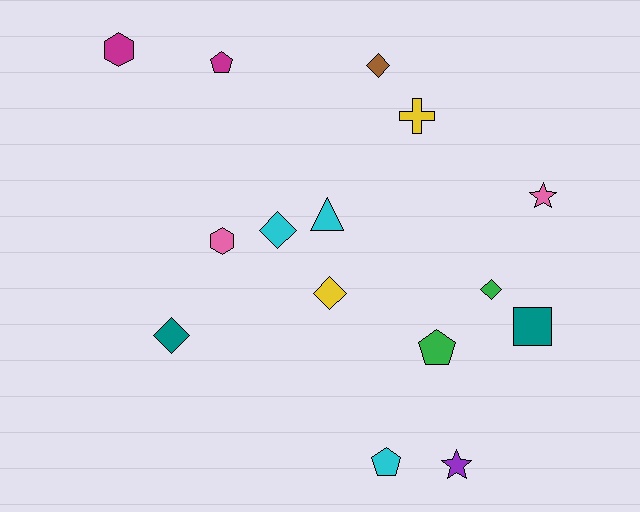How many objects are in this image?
There are 15 objects.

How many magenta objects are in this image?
There are 2 magenta objects.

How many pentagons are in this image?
There are 3 pentagons.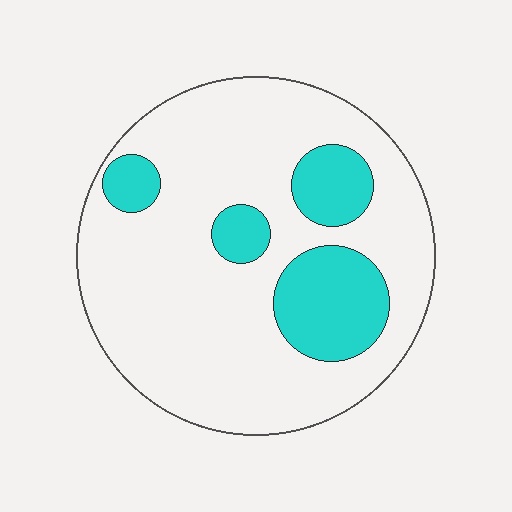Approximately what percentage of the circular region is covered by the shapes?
Approximately 20%.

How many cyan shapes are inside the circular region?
4.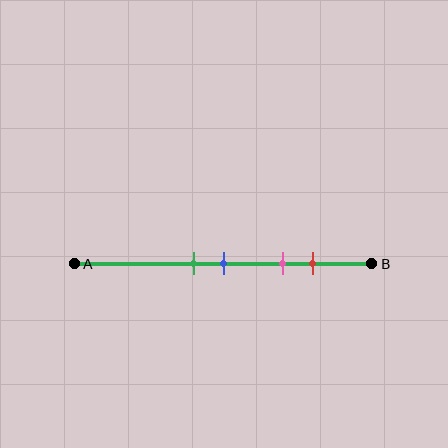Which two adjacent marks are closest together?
The green and blue marks are the closest adjacent pair.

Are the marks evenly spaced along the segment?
No, the marks are not evenly spaced.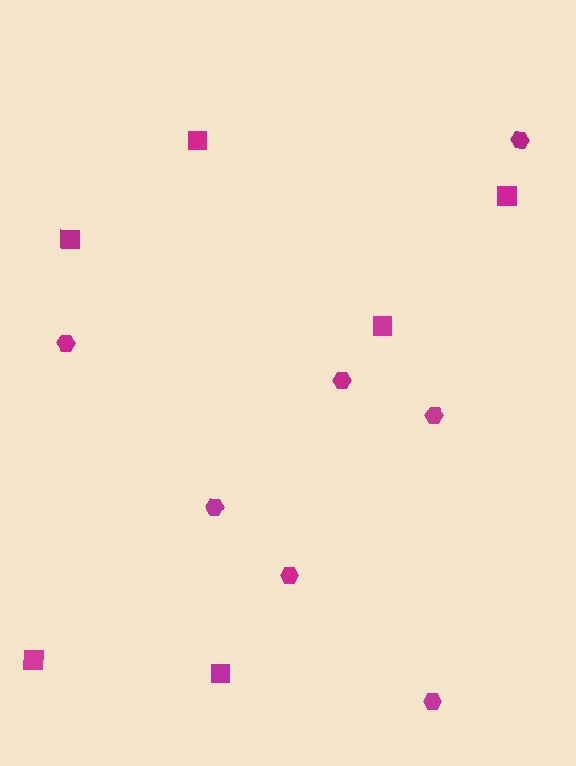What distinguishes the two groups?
There are 2 groups: one group of squares (6) and one group of hexagons (7).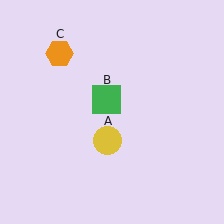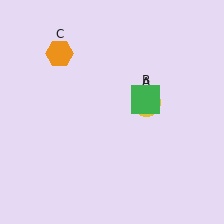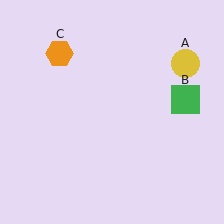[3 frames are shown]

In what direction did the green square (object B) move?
The green square (object B) moved right.